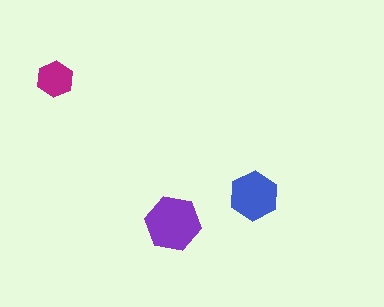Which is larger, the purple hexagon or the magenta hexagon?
The purple one.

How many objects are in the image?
There are 3 objects in the image.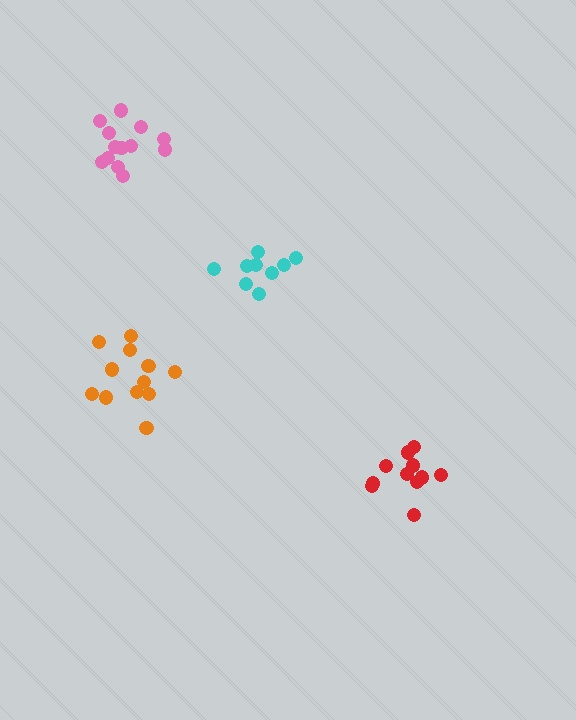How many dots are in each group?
Group 1: 13 dots, Group 2: 9 dots, Group 3: 11 dots, Group 4: 12 dots (45 total).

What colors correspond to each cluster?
The clusters are colored: pink, cyan, red, orange.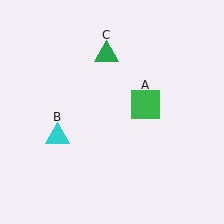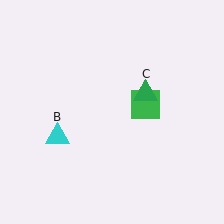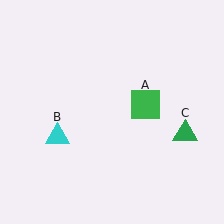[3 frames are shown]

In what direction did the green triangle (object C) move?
The green triangle (object C) moved down and to the right.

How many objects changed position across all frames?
1 object changed position: green triangle (object C).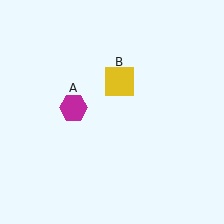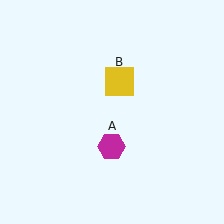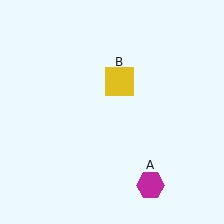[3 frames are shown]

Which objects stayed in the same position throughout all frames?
Yellow square (object B) remained stationary.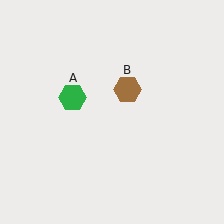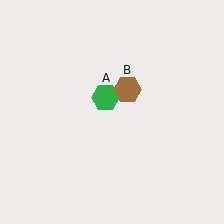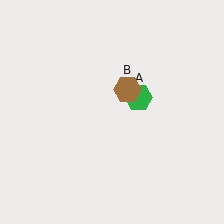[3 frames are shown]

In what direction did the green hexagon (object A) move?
The green hexagon (object A) moved right.